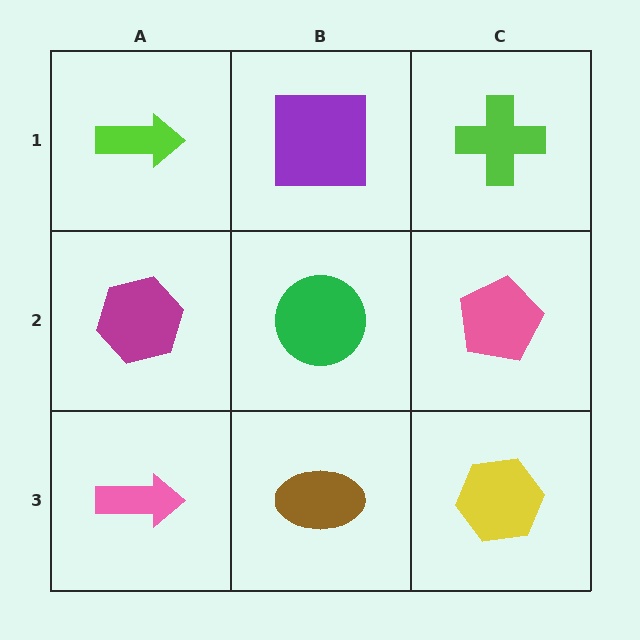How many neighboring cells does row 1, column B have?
3.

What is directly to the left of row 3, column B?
A pink arrow.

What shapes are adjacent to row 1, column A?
A magenta hexagon (row 2, column A), a purple square (row 1, column B).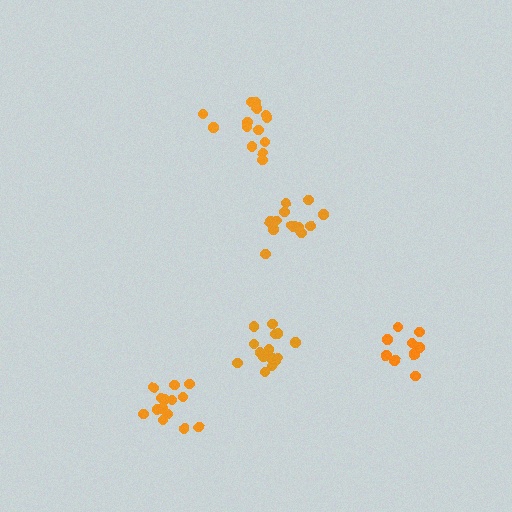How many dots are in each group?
Group 1: 14 dots, Group 2: 15 dots, Group 3: 10 dots, Group 4: 15 dots, Group 5: 14 dots (68 total).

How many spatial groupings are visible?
There are 5 spatial groupings.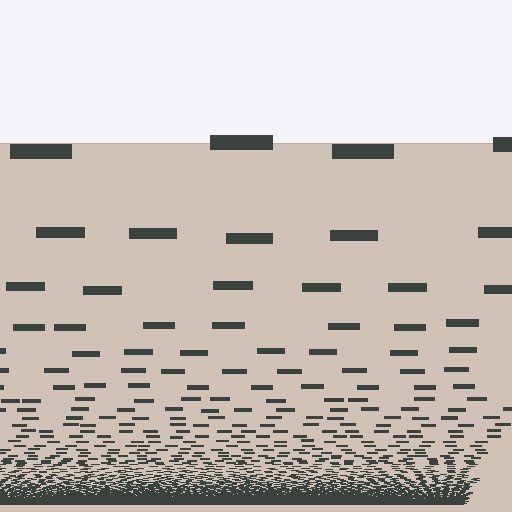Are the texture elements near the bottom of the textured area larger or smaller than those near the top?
Smaller. The gradient is inverted — elements near the bottom are smaller and denser.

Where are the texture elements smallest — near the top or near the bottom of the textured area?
Near the bottom.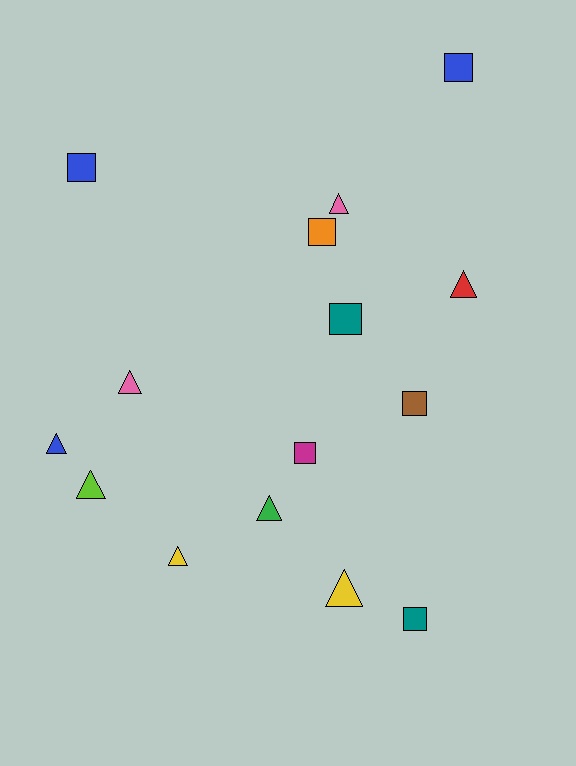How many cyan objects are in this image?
There are no cyan objects.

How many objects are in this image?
There are 15 objects.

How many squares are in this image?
There are 7 squares.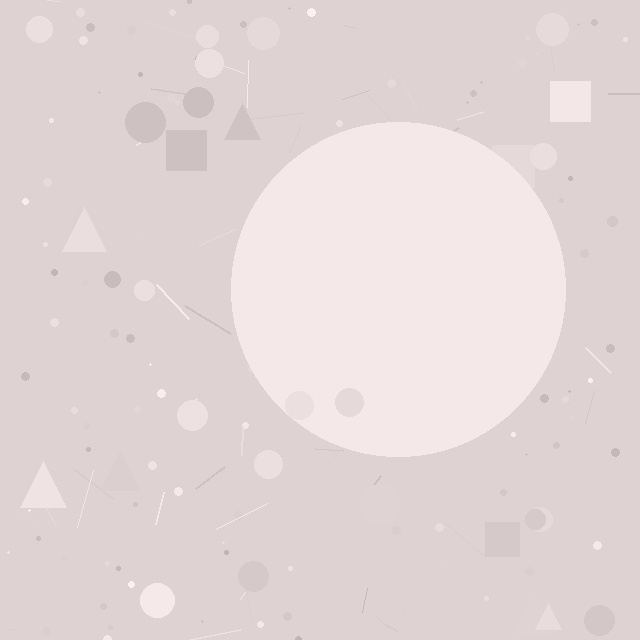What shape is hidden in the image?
A circle is hidden in the image.